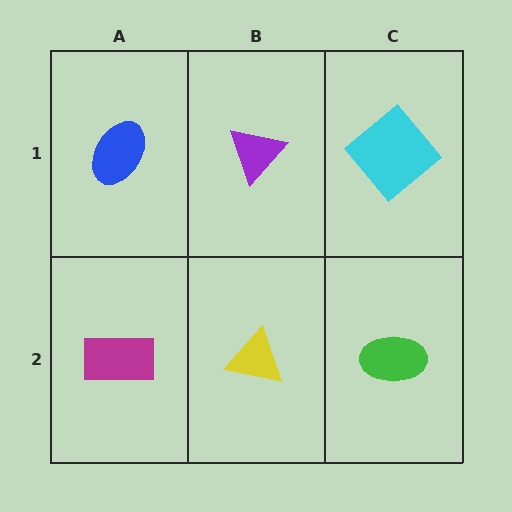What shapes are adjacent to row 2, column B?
A purple triangle (row 1, column B), a magenta rectangle (row 2, column A), a green ellipse (row 2, column C).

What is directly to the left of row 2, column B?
A magenta rectangle.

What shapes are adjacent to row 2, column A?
A blue ellipse (row 1, column A), a yellow triangle (row 2, column B).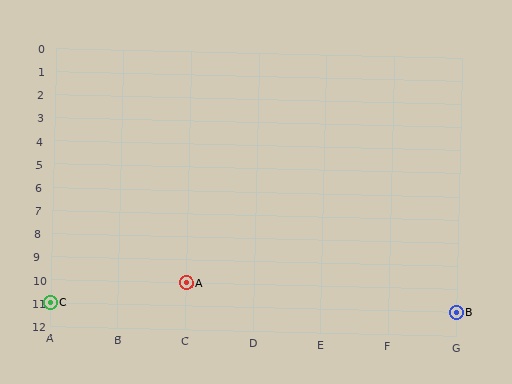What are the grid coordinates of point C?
Point C is at grid coordinates (A, 11).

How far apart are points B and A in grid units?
Points B and A are 4 columns and 1 row apart (about 4.1 grid units diagonally).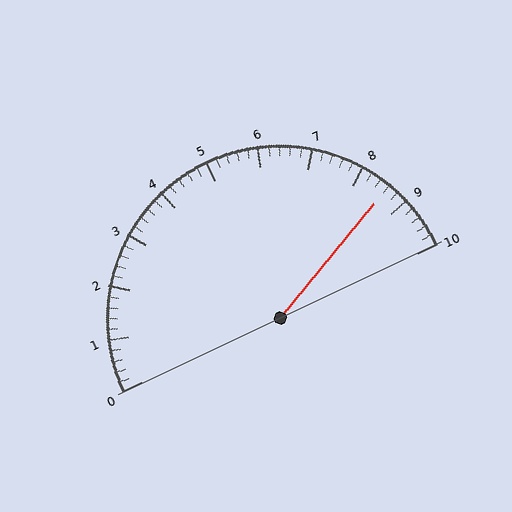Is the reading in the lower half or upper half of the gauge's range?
The reading is in the upper half of the range (0 to 10).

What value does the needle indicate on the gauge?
The needle indicates approximately 8.6.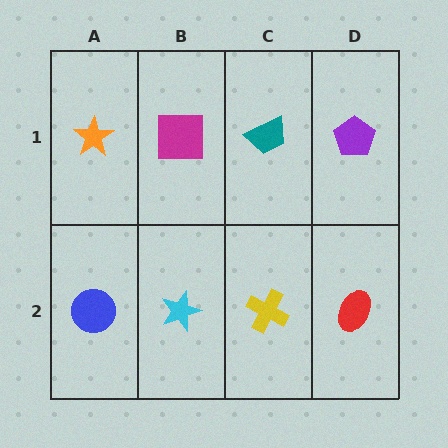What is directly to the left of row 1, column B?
An orange star.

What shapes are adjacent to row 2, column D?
A purple pentagon (row 1, column D), a yellow cross (row 2, column C).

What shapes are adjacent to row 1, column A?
A blue circle (row 2, column A), a magenta square (row 1, column B).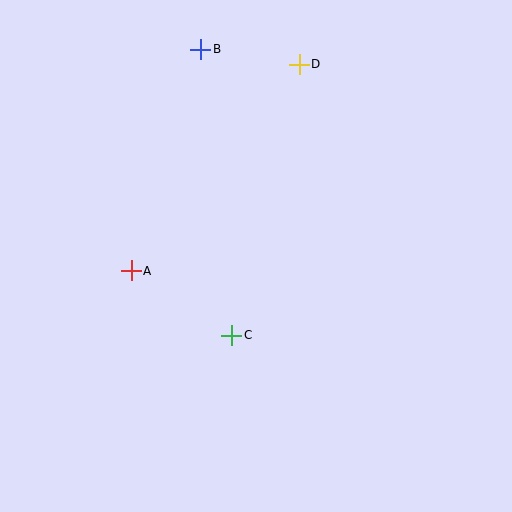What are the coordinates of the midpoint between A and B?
The midpoint between A and B is at (166, 160).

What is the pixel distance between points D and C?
The distance between D and C is 279 pixels.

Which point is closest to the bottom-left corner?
Point A is closest to the bottom-left corner.